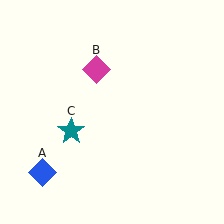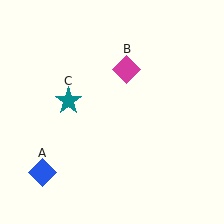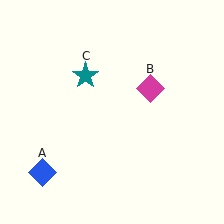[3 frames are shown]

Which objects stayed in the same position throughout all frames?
Blue diamond (object A) remained stationary.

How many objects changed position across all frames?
2 objects changed position: magenta diamond (object B), teal star (object C).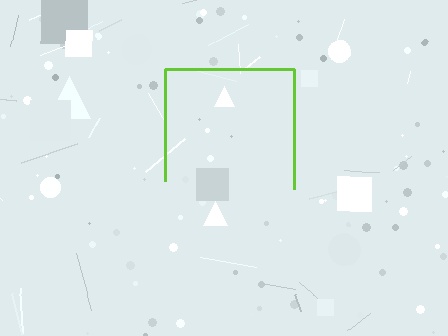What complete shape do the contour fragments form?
The contour fragments form a square.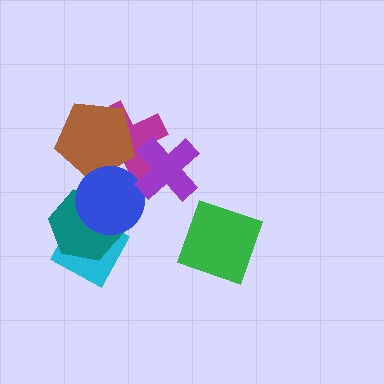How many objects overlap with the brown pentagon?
2 objects overlap with the brown pentagon.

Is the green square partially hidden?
No, no other shape covers it.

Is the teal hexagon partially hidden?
Yes, it is partially covered by another shape.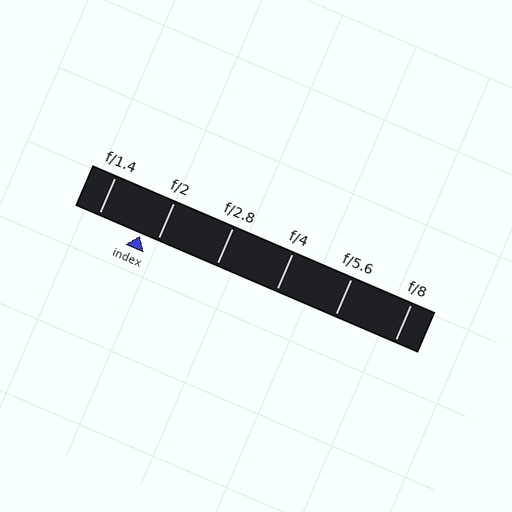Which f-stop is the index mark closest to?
The index mark is closest to f/2.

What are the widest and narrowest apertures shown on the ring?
The widest aperture shown is f/1.4 and the narrowest is f/8.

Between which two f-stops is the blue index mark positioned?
The index mark is between f/1.4 and f/2.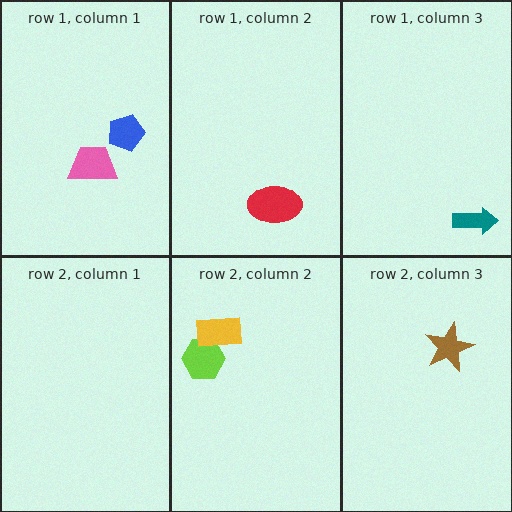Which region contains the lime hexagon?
The row 2, column 2 region.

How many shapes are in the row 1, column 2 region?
1.